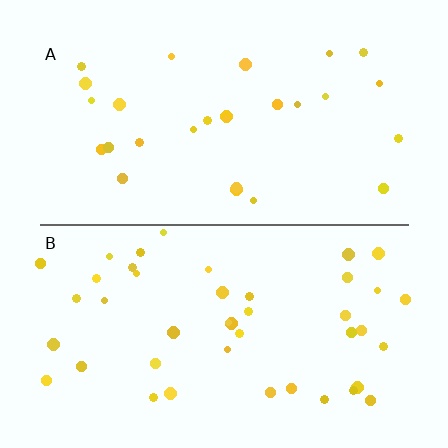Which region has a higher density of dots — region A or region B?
B (the bottom).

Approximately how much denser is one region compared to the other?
Approximately 1.6× — region B over region A.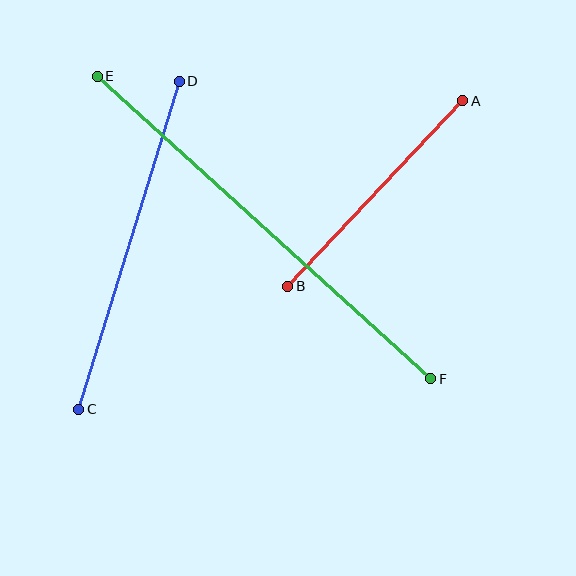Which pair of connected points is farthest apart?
Points E and F are farthest apart.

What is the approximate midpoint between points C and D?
The midpoint is at approximately (129, 245) pixels.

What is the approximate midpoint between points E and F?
The midpoint is at approximately (264, 227) pixels.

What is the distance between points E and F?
The distance is approximately 450 pixels.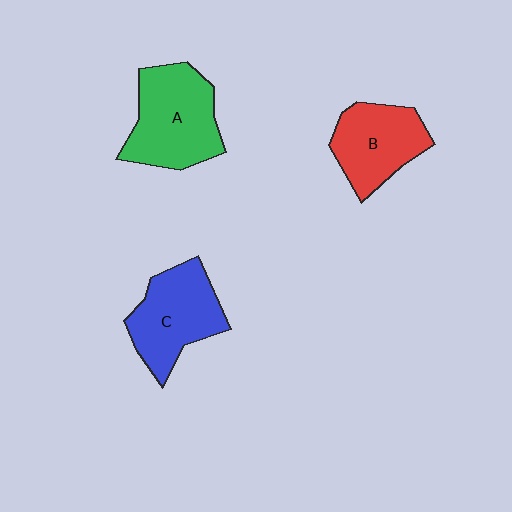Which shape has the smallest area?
Shape B (red).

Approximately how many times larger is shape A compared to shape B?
Approximately 1.3 times.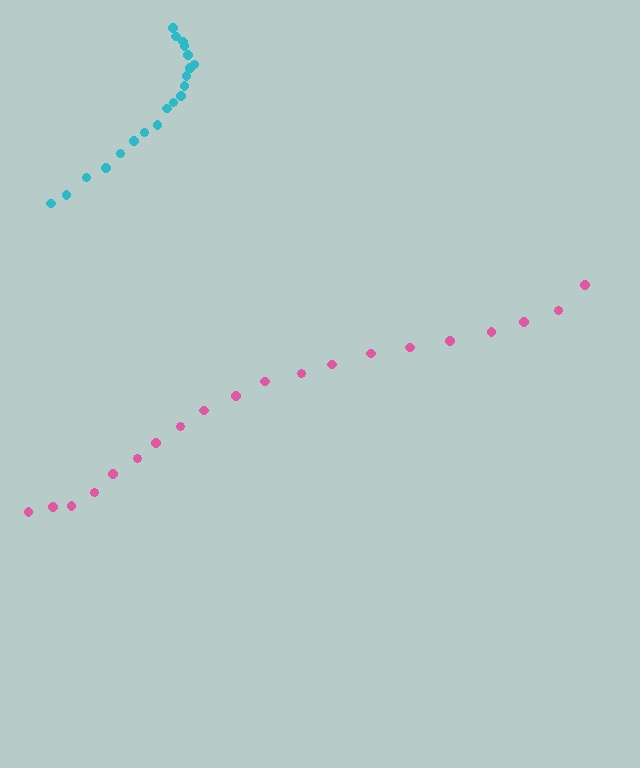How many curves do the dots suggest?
There are 2 distinct paths.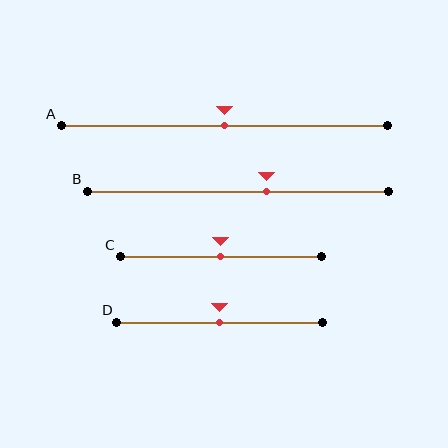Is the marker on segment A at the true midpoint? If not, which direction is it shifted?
Yes, the marker on segment A is at the true midpoint.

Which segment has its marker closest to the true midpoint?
Segment A has its marker closest to the true midpoint.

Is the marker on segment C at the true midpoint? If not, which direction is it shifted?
Yes, the marker on segment C is at the true midpoint.